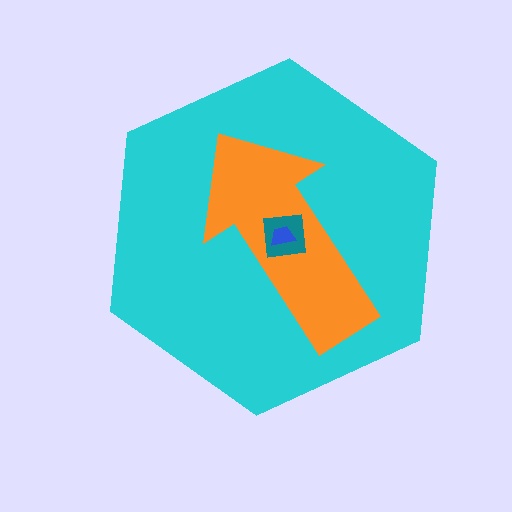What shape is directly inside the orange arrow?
The teal square.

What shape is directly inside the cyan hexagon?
The orange arrow.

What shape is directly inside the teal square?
The blue trapezoid.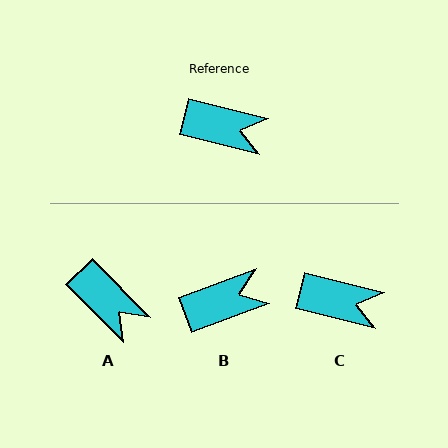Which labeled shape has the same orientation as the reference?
C.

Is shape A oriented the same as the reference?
No, it is off by about 32 degrees.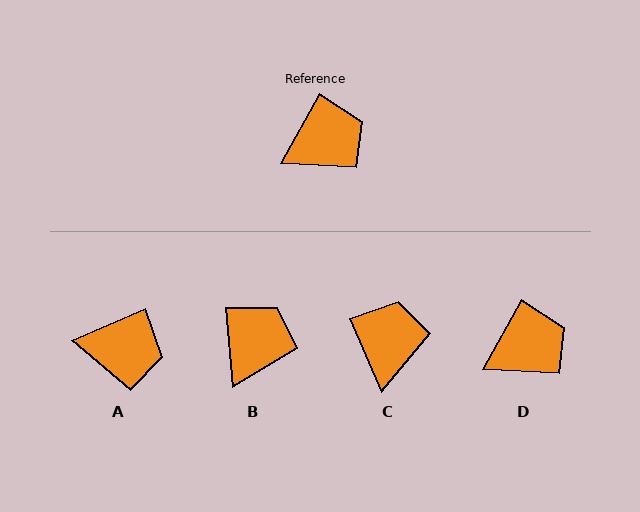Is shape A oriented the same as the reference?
No, it is off by about 38 degrees.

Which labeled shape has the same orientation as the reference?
D.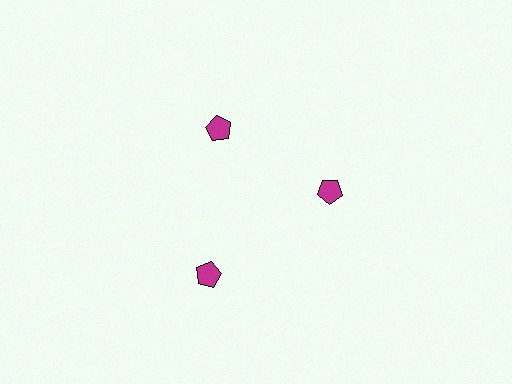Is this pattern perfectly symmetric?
No. The 3 magenta pentagons are arranged in a ring, but one element near the 7 o'clock position is pushed outward from the center, breaking the 3-fold rotational symmetry.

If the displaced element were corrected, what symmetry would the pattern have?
It would have 3-fold rotational symmetry — the pattern would map onto itself every 120 degrees.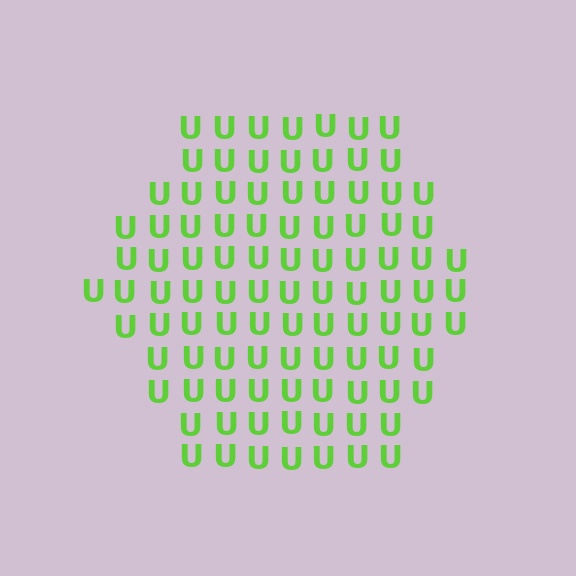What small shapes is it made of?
It is made of small letter U's.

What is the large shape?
The large shape is a hexagon.